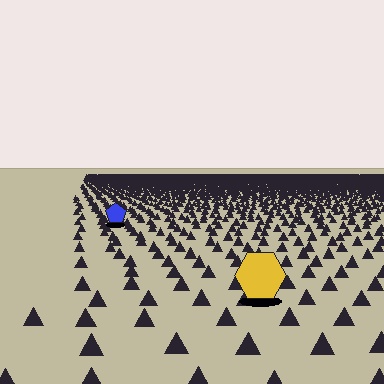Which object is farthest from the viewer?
The blue pentagon is farthest from the viewer. It appears smaller and the ground texture around it is denser.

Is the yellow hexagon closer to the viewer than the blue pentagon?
Yes. The yellow hexagon is closer — you can tell from the texture gradient: the ground texture is coarser near it.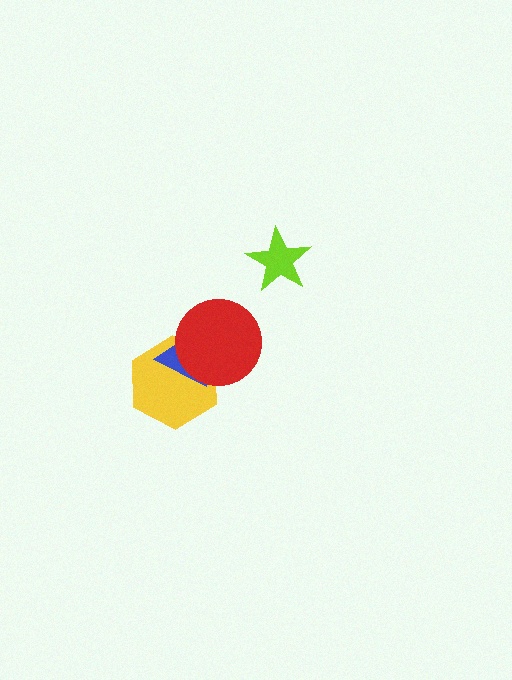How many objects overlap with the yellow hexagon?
2 objects overlap with the yellow hexagon.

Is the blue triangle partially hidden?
Yes, it is partially covered by another shape.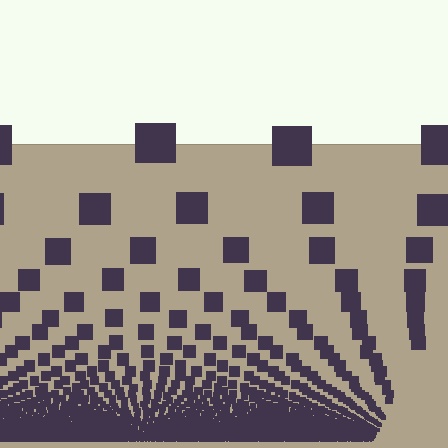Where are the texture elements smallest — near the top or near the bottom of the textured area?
Near the bottom.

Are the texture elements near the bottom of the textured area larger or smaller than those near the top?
Smaller. The gradient is inverted — elements near the bottom are smaller and denser.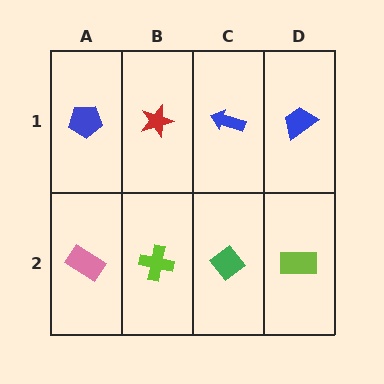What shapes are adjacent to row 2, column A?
A blue pentagon (row 1, column A), a lime cross (row 2, column B).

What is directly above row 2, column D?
A blue trapezoid.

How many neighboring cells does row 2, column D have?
2.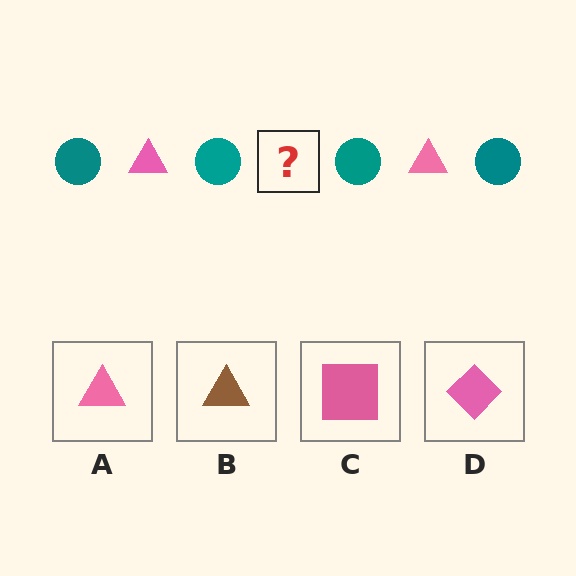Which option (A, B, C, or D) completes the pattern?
A.